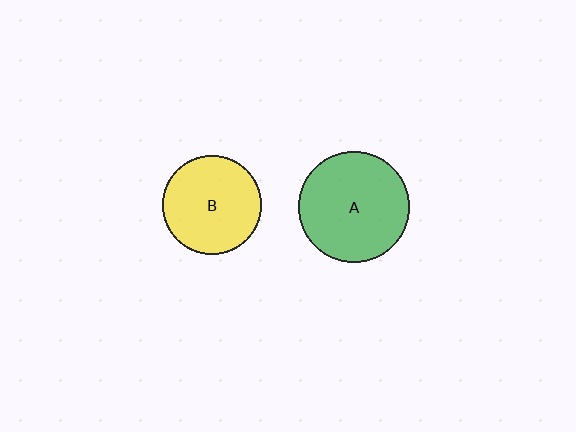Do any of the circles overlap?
No, none of the circles overlap.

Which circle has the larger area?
Circle A (green).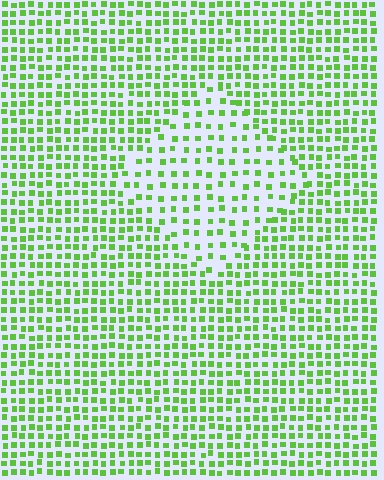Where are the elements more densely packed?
The elements are more densely packed outside the diamond boundary.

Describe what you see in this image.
The image contains small lime elements arranged at two different densities. A diamond-shaped region is visible where the elements are less densely packed than the surrounding area.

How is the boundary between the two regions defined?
The boundary is defined by a change in element density (approximately 1.8x ratio). All elements are the same color, size, and shape.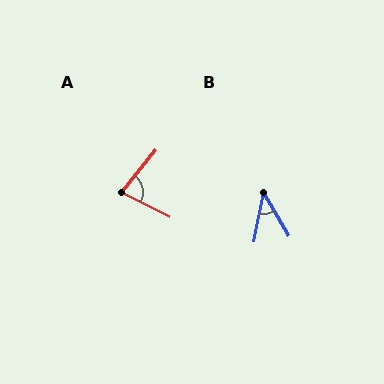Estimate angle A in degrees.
Approximately 78 degrees.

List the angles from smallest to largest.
B (42°), A (78°).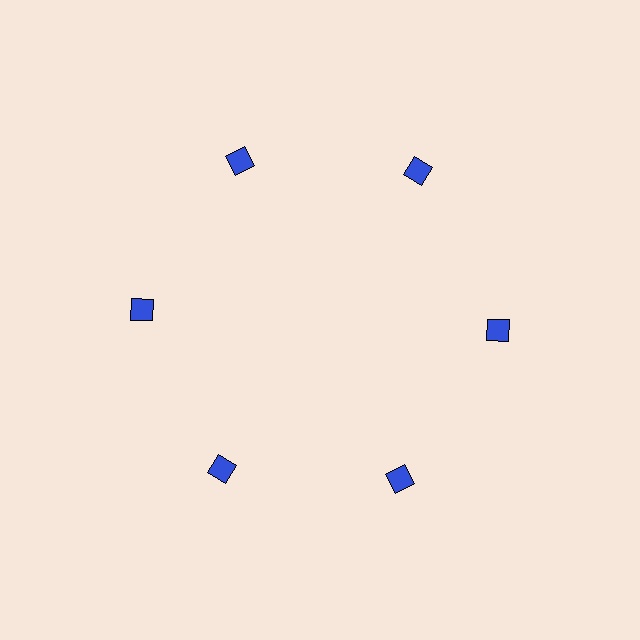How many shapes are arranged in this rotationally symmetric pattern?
There are 6 shapes, arranged in 6 groups of 1.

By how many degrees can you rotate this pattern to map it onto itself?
The pattern maps onto itself every 60 degrees of rotation.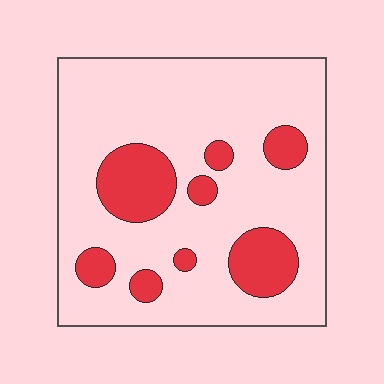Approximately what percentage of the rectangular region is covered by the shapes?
Approximately 20%.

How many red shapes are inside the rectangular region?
8.